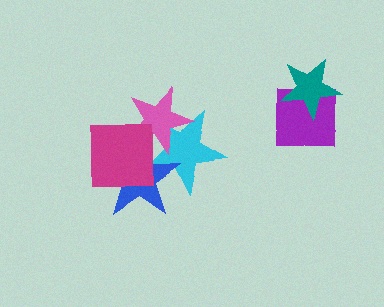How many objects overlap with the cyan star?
3 objects overlap with the cyan star.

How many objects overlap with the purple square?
1 object overlaps with the purple square.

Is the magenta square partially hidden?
No, no other shape covers it.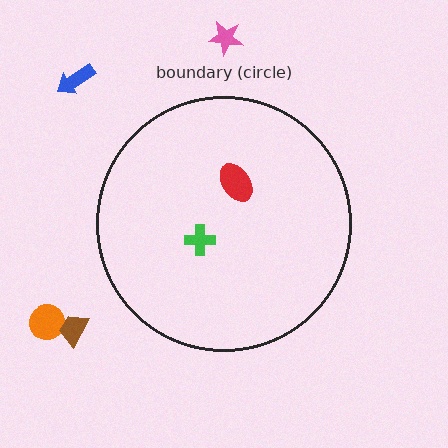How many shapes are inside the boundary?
2 inside, 4 outside.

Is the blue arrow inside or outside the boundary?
Outside.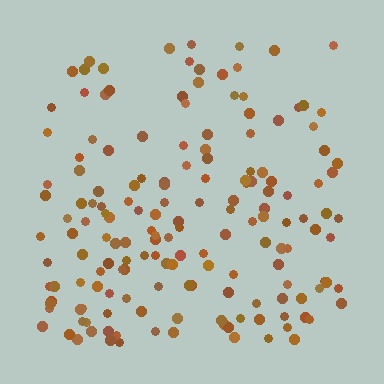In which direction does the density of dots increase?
From top to bottom, with the bottom side densest.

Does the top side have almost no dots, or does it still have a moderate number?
Still a moderate number, just noticeably fewer than the bottom.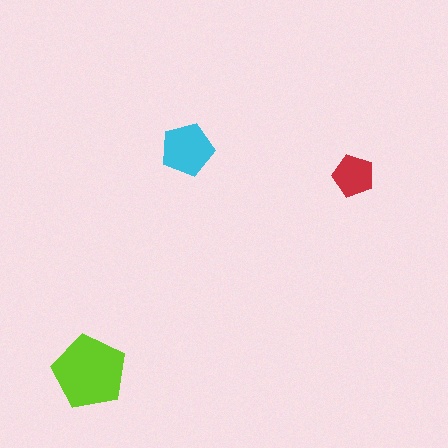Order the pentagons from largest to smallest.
the lime one, the cyan one, the red one.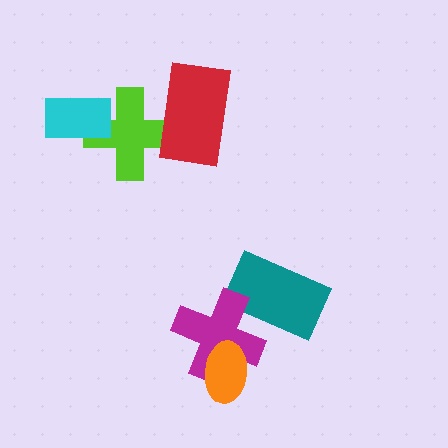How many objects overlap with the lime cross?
2 objects overlap with the lime cross.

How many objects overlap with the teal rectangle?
1 object overlaps with the teal rectangle.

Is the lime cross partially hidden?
Yes, it is partially covered by another shape.